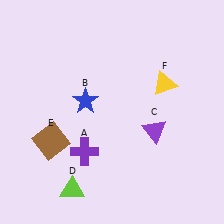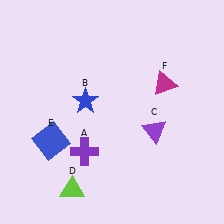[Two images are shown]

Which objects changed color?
E changed from brown to blue. F changed from yellow to magenta.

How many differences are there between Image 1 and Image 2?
There are 2 differences between the two images.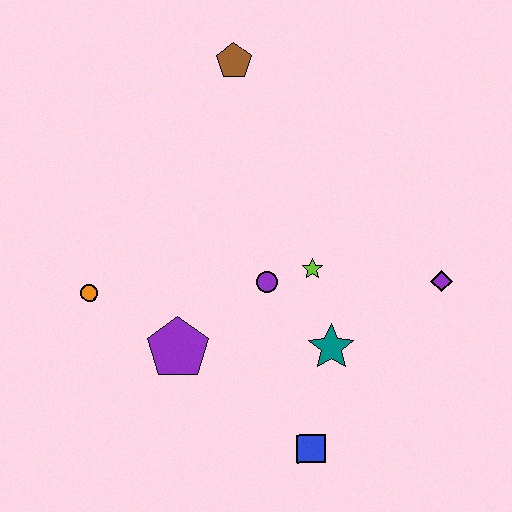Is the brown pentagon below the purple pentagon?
No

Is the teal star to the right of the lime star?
Yes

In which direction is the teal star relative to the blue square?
The teal star is above the blue square.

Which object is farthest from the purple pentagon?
The brown pentagon is farthest from the purple pentagon.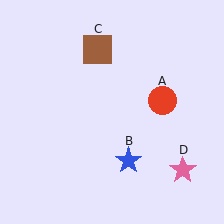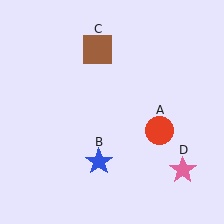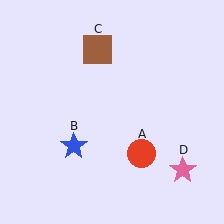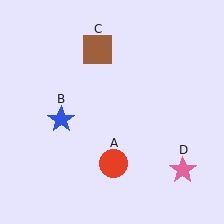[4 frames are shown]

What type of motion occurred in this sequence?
The red circle (object A), blue star (object B) rotated clockwise around the center of the scene.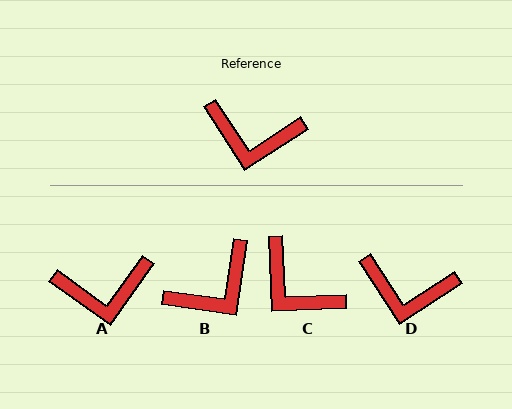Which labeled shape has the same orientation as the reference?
D.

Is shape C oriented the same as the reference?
No, it is off by about 30 degrees.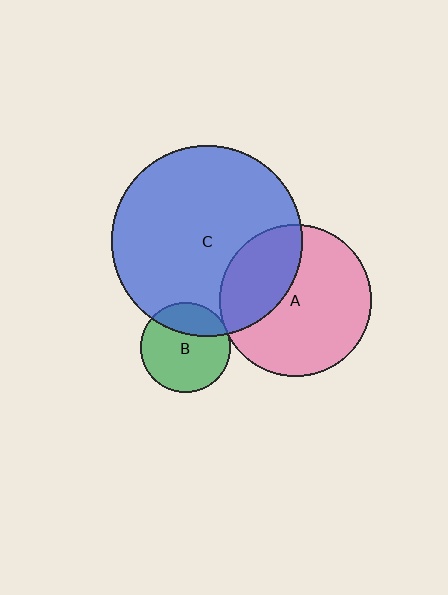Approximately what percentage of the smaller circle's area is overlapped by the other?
Approximately 35%.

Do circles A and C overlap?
Yes.